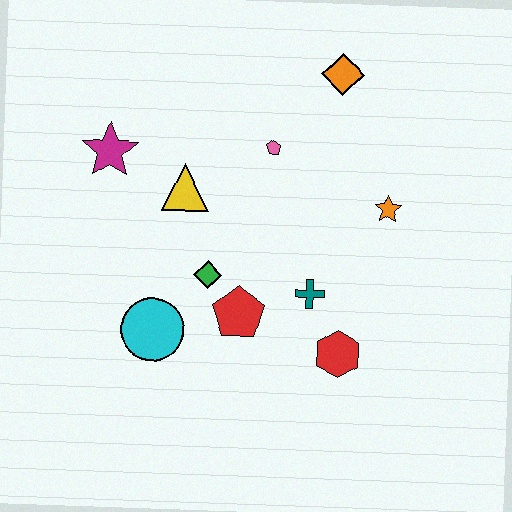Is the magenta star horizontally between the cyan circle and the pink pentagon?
No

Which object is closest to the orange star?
The teal cross is closest to the orange star.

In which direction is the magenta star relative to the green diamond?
The magenta star is above the green diamond.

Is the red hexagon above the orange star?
No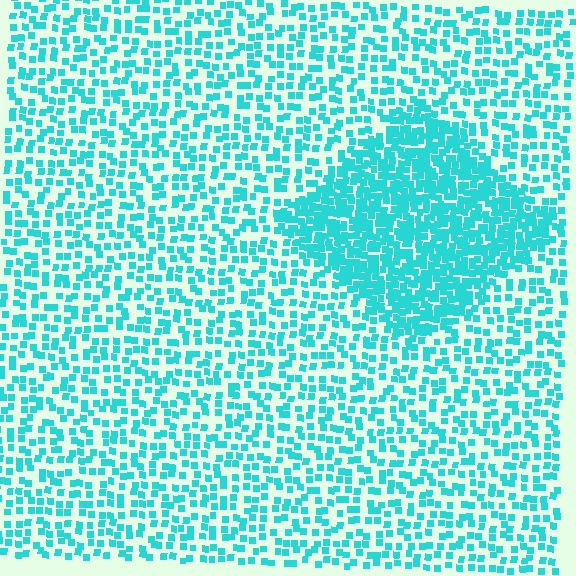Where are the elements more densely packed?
The elements are more densely packed inside the diamond boundary.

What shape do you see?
I see a diamond.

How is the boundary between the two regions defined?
The boundary is defined by a change in element density (approximately 2.3x ratio). All elements are the same color, size, and shape.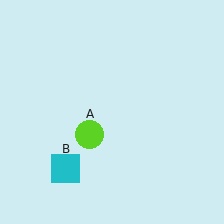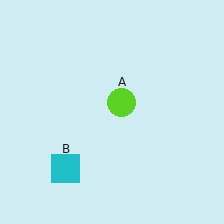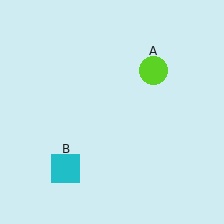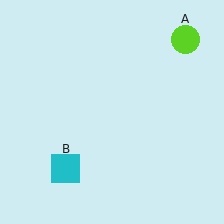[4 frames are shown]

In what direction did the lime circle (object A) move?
The lime circle (object A) moved up and to the right.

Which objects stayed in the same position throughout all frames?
Cyan square (object B) remained stationary.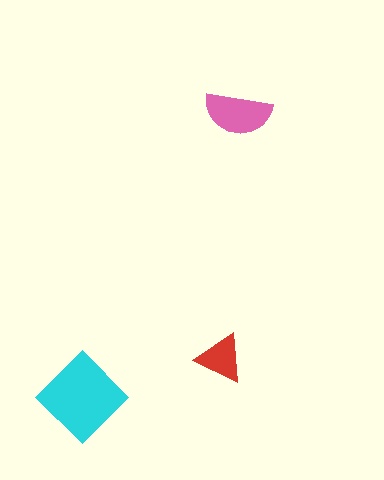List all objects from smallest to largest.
The red triangle, the pink semicircle, the cyan diamond.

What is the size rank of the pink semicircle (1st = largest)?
2nd.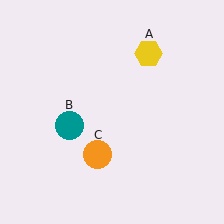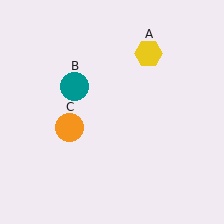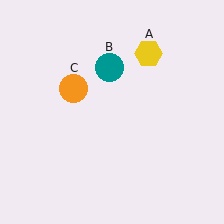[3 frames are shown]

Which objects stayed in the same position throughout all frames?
Yellow hexagon (object A) remained stationary.